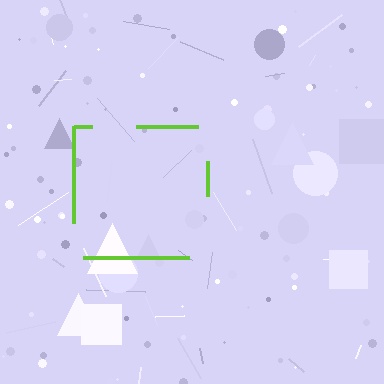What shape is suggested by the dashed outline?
The dashed outline suggests a square.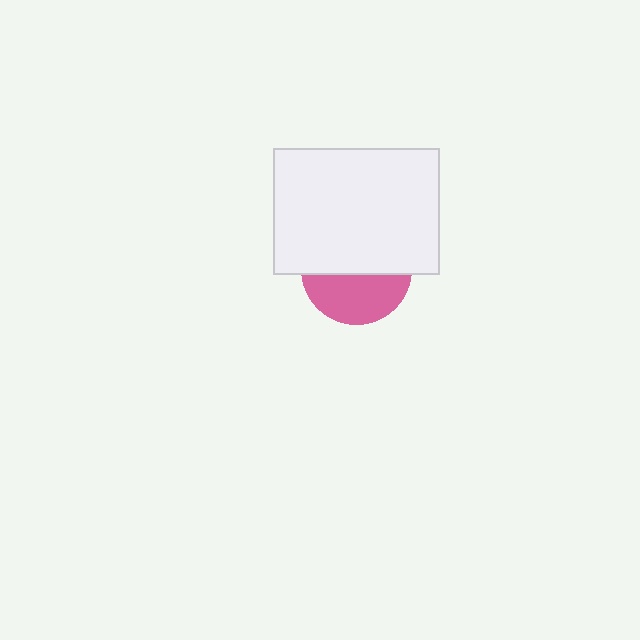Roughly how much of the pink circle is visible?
A small part of it is visible (roughly 43%).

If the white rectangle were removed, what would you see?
You would see the complete pink circle.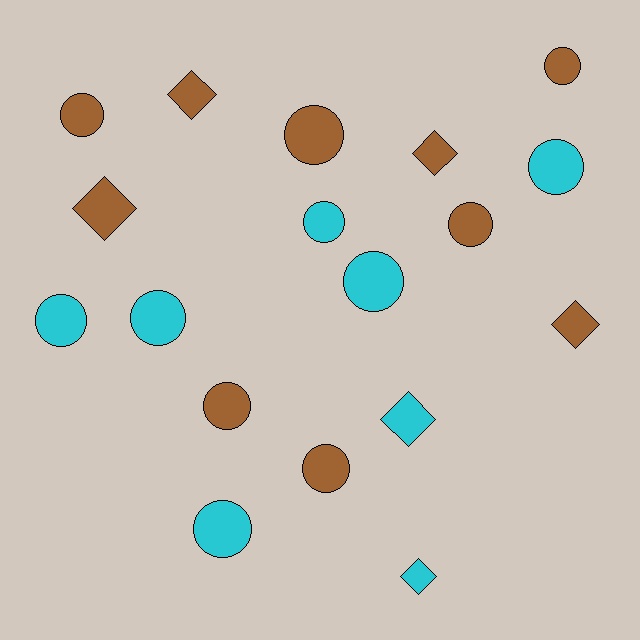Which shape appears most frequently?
Circle, with 12 objects.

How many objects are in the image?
There are 18 objects.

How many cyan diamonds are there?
There are 2 cyan diamonds.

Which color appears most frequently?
Brown, with 10 objects.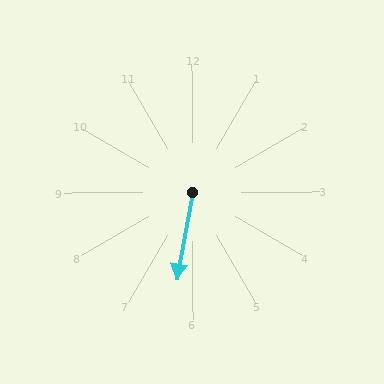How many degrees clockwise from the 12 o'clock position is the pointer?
Approximately 190 degrees.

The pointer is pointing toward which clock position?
Roughly 6 o'clock.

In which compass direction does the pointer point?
South.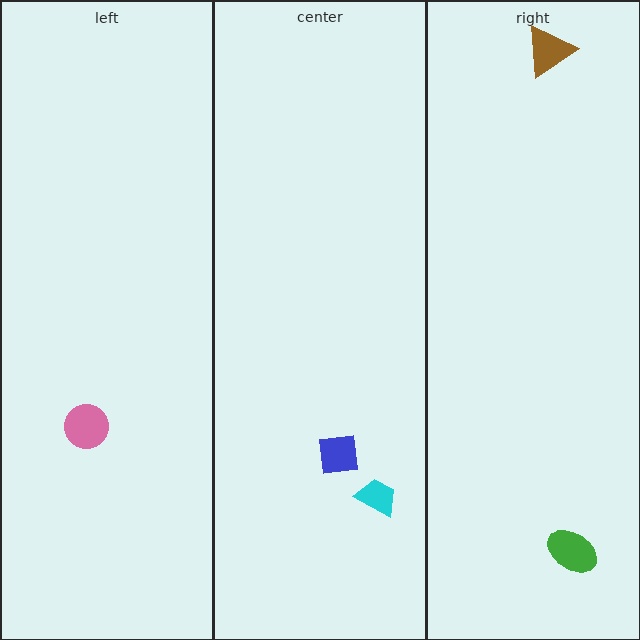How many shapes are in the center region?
2.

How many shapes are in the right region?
2.